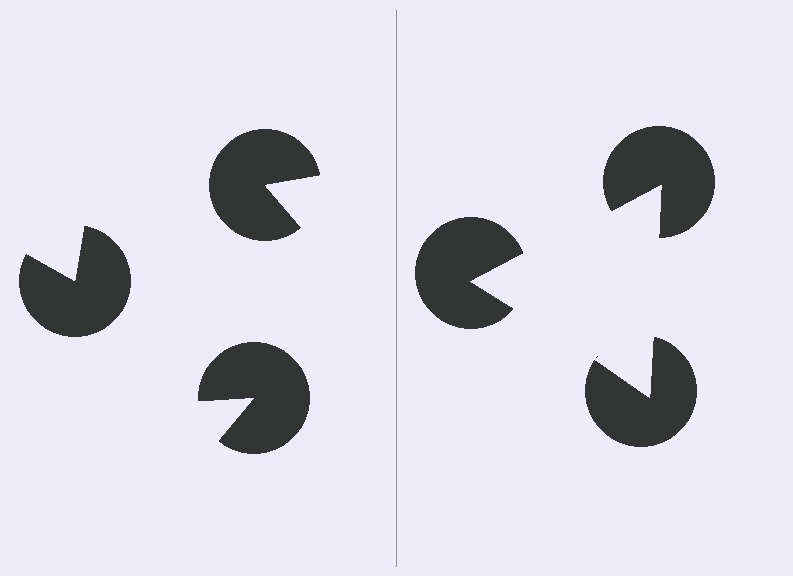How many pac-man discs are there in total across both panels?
6 — 3 on each side.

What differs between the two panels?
The pac-man discs are positioned identically on both sides; only the wedge orientations differ. On the right they align to a triangle; on the left they are misaligned.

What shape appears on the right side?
An illusory triangle.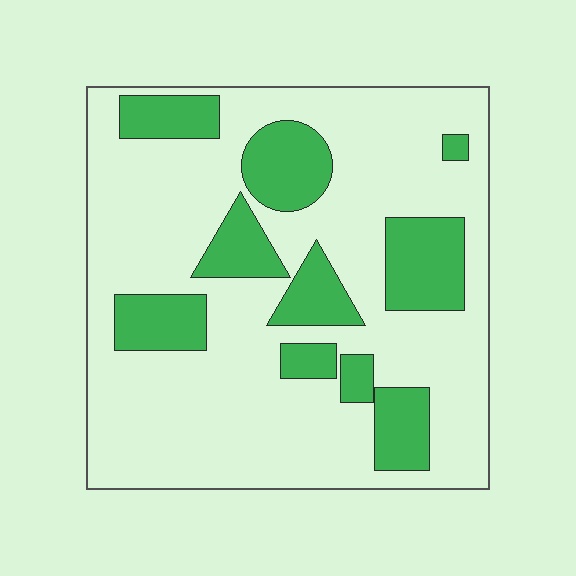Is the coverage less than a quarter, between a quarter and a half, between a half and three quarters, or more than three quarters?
Between a quarter and a half.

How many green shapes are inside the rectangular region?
10.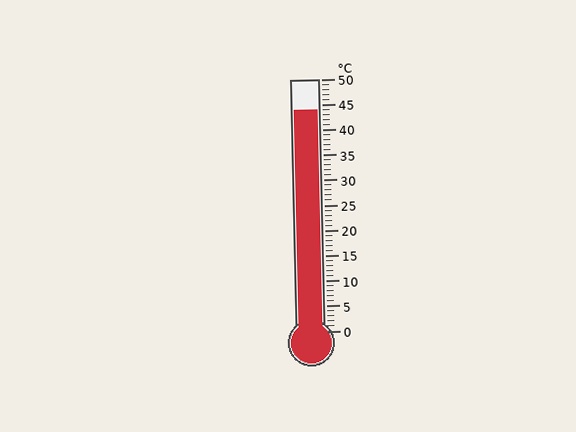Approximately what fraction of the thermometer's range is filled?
The thermometer is filled to approximately 90% of its range.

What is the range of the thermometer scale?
The thermometer scale ranges from 0°C to 50°C.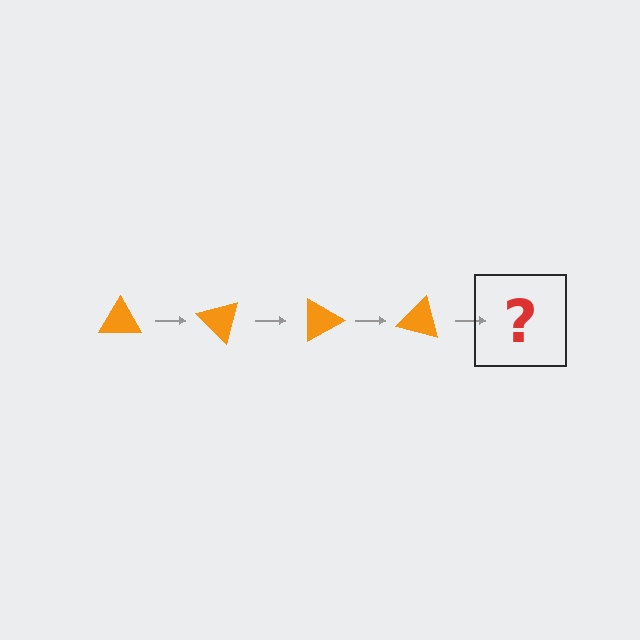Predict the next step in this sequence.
The next step is an orange triangle rotated 180 degrees.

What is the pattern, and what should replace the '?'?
The pattern is that the triangle rotates 45 degrees each step. The '?' should be an orange triangle rotated 180 degrees.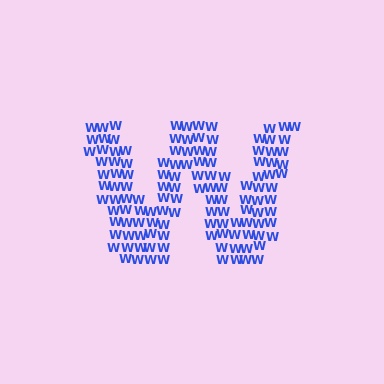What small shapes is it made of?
It is made of small letter W's.